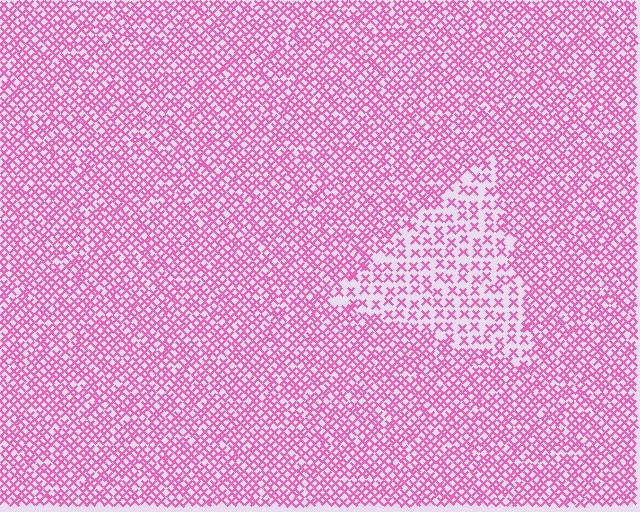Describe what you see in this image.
The image contains small pink elements arranged at two different densities. A triangle-shaped region is visible where the elements are less densely packed than the surrounding area.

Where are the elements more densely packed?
The elements are more densely packed outside the triangle boundary.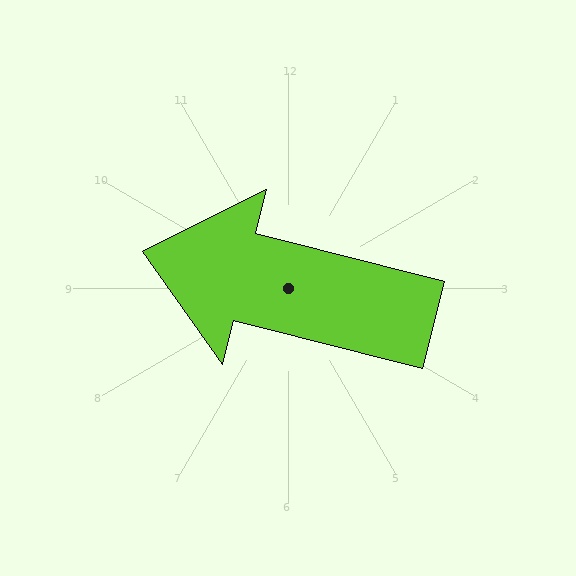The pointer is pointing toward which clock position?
Roughly 9 o'clock.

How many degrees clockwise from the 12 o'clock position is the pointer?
Approximately 284 degrees.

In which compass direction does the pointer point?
West.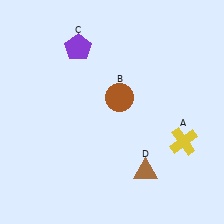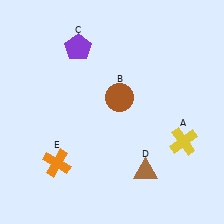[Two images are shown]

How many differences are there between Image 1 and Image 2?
There is 1 difference between the two images.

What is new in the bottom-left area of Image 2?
An orange cross (E) was added in the bottom-left area of Image 2.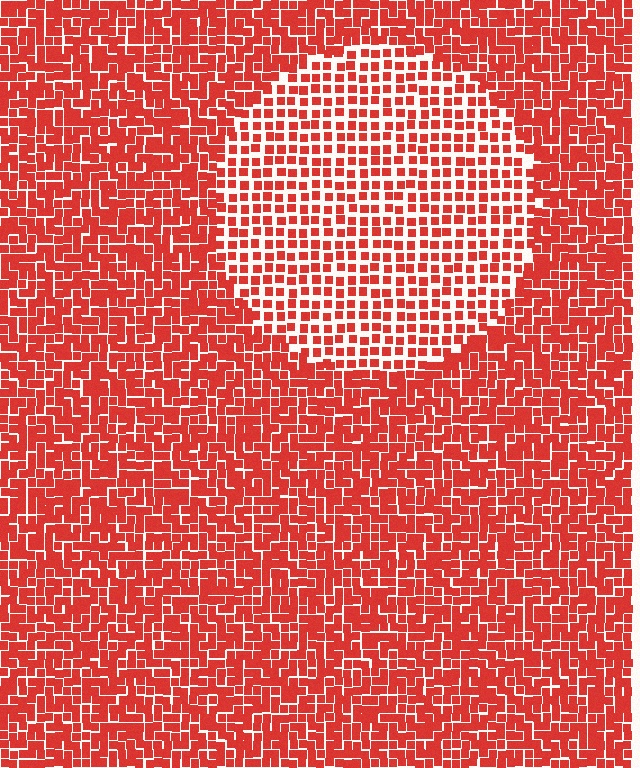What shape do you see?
I see a circle.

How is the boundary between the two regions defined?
The boundary is defined by a change in element density (approximately 1.7x ratio). All elements are the same color, size, and shape.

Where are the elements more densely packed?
The elements are more densely packed outside the circle boundary.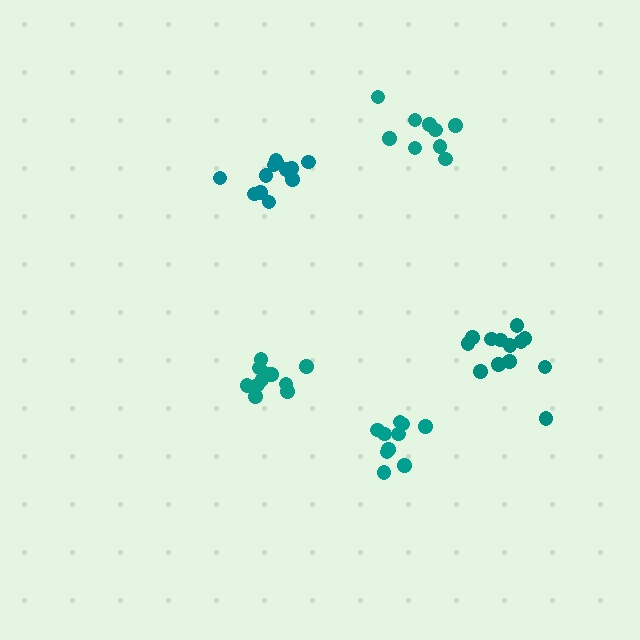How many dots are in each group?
Group 1: 10 dots, Group 2: 11 dots, Group 3: 13 dots, Group 4: 12 dots, Group 5: 9 dots (55 total).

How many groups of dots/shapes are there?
There are 5 groups.